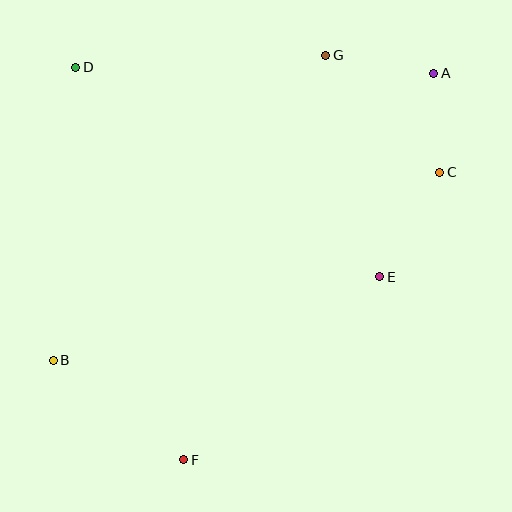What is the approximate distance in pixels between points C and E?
The distance between C and E is approximately 120 pixels.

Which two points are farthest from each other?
Points A and B are farthest from each other.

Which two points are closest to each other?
Points A and C are closest to each other.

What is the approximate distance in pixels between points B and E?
The distance between B and E is approximately 337 pixels.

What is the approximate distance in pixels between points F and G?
The distance between F and G is approximately 429 pixels.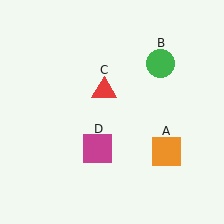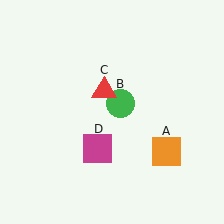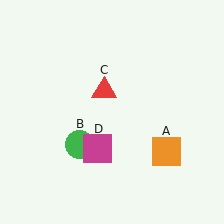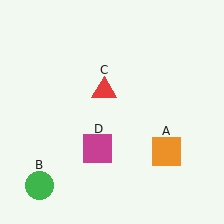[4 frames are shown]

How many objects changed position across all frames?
1 object changed position: green circle (object B).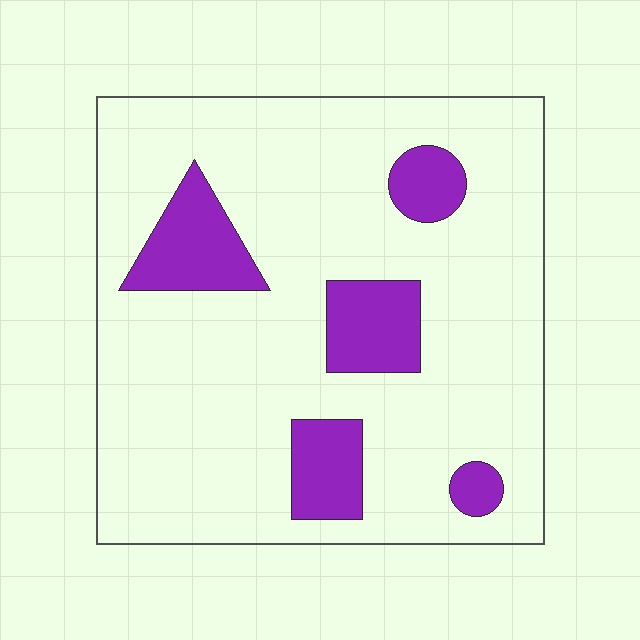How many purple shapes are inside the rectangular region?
5.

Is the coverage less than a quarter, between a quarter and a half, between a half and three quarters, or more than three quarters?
Less than a quarter.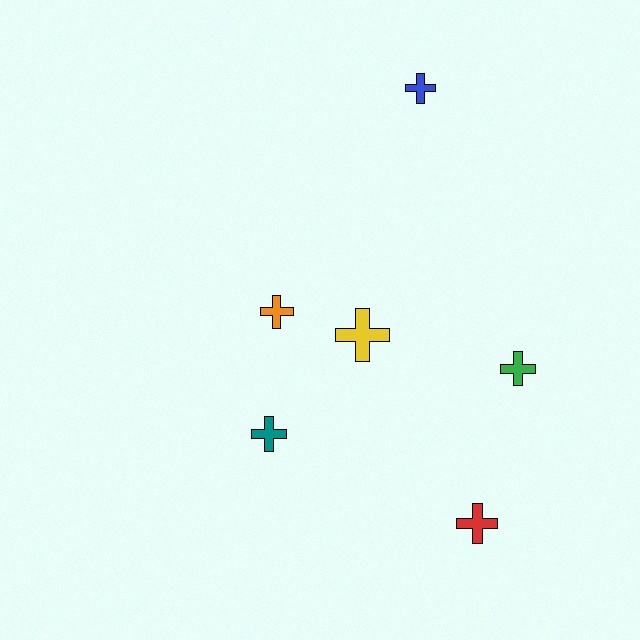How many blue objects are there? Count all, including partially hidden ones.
There is 1 blue object.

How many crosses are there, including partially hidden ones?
There are 6 crosses.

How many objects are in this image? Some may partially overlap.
There are 6 objects.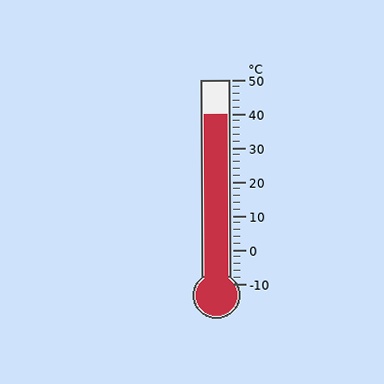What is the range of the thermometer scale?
The thermometer scale ranges from -10°C to 50°C.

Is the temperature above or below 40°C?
The temperature is at 40°C.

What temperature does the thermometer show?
The thermometer shows approximately 40°C.